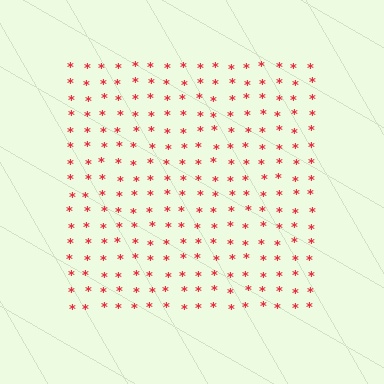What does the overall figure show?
The overall figure shows a square.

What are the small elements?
The small elements are asterisks.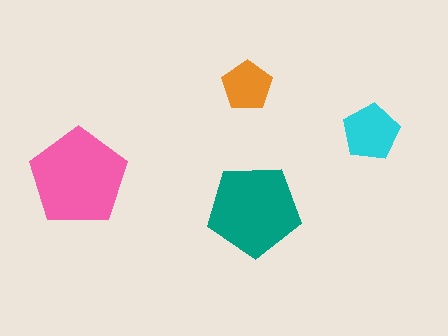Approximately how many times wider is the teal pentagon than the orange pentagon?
About 2 times wider.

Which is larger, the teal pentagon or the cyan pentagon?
The teal one.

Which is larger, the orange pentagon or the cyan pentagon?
The cyan one.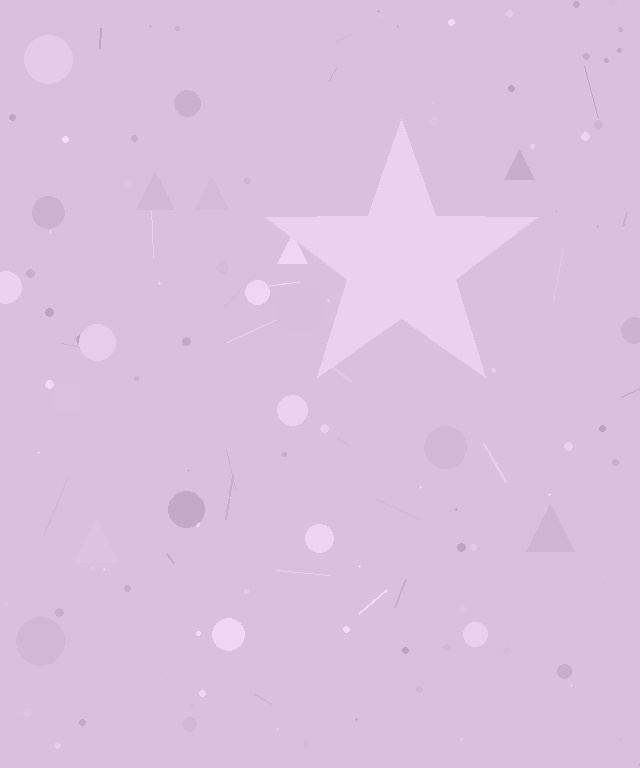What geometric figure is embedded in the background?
A star is embedded in the background.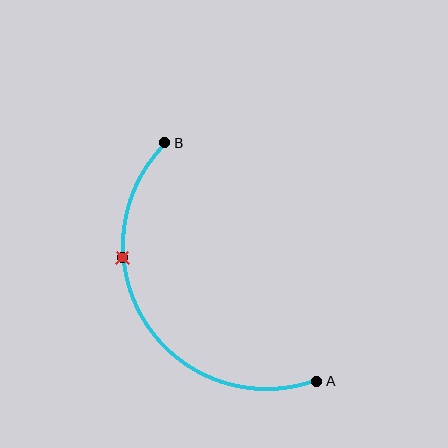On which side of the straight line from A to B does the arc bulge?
The arc bulges to the left of the straight line connecting A and B.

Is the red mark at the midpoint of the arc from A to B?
No. The red mark lies on the arc but is closer to endpoint B. The arc midpoint would be at the point on the curve equidistant along the arc from both A and B.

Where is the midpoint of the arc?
The arc midpoint is the point on the curve farthest from the straight line joining A and B. It sits to the left of that line.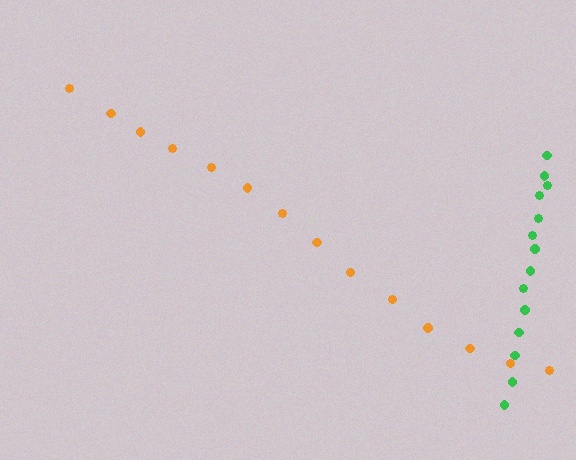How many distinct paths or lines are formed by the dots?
There are 2 distinct paths.